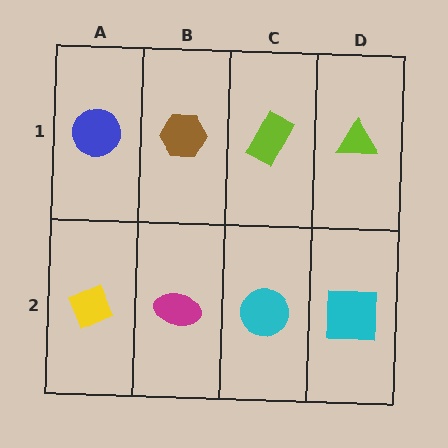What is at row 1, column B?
A brown hexagon.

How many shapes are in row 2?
4 shapes.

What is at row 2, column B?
A magenta ellipse.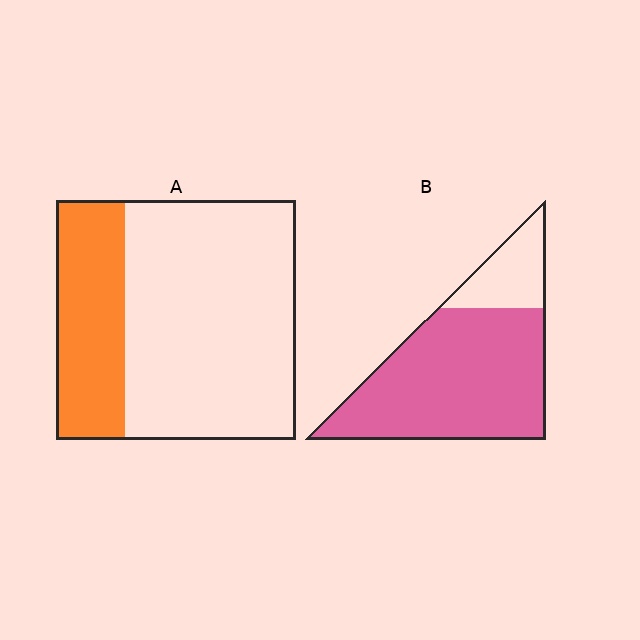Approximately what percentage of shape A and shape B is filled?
A is approximately 30% and B is approximately 80%.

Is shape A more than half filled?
No.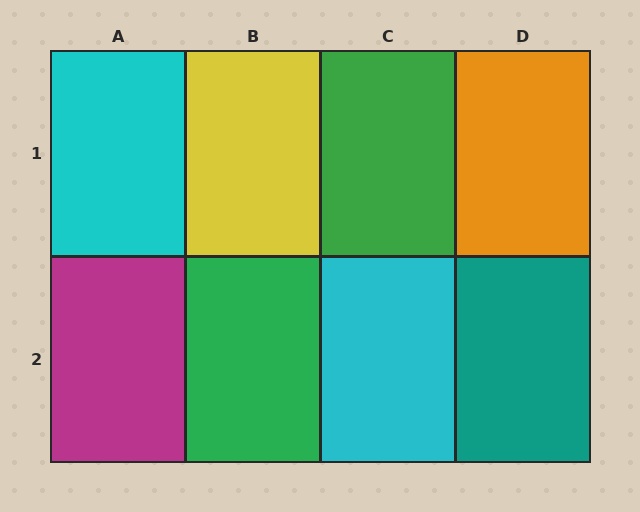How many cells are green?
2 cells are green.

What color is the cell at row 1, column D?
Orange.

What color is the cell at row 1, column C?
Green.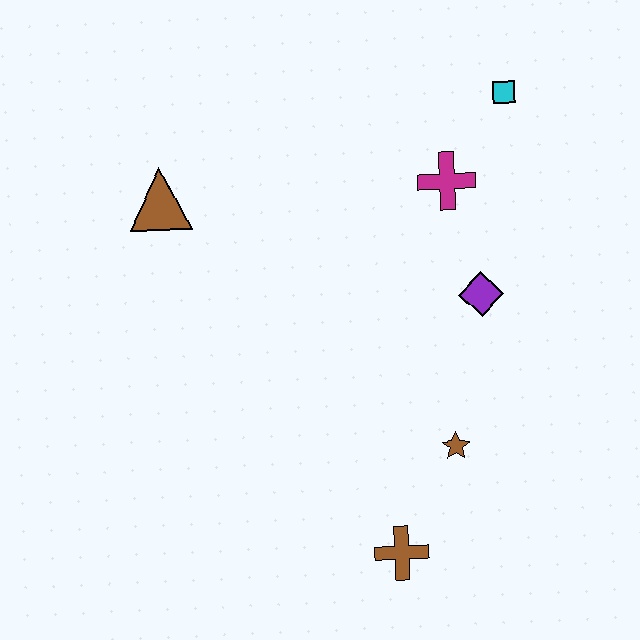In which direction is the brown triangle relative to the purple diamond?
The brown triangle is to the left of the purple diamond.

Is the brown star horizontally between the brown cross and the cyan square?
Yes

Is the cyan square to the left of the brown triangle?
No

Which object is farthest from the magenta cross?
The brown cross is farthest from the magenta cross.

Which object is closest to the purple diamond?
The magenta cross is closest to the purple diamond.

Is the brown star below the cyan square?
Yes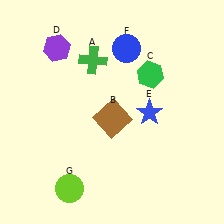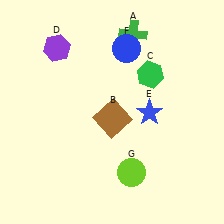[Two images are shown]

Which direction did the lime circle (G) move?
The lime circle (G) moved right.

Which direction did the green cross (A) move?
The green cross (A) moved right.